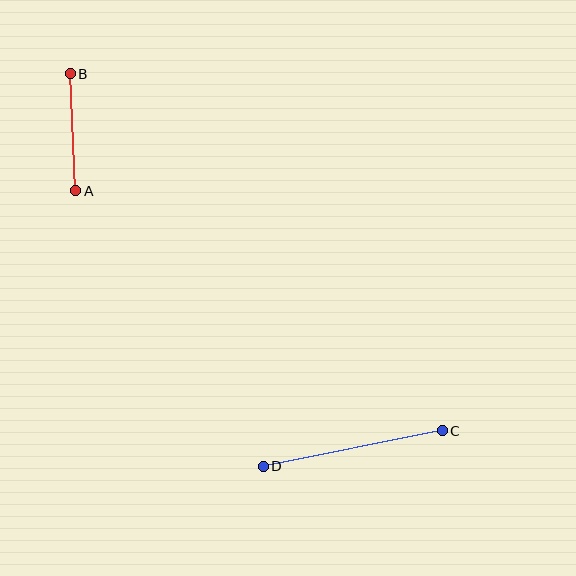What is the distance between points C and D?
The distance is approximately 183 pixels.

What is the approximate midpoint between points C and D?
The midpoint is at approximately (353, 449) pixels.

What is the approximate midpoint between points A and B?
The midpoint is at approximately (73, 132) pixels.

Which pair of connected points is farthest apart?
Points C and D are farthest apart.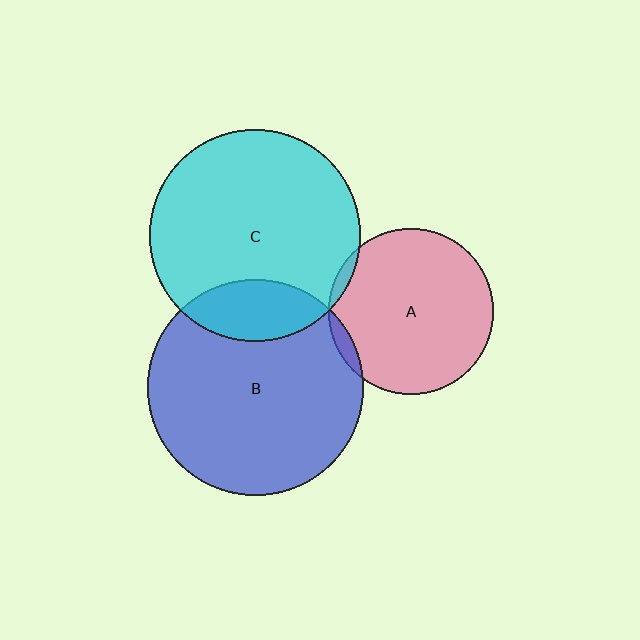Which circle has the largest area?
Circle B (blue).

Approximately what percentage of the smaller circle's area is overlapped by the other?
Approximately 5%.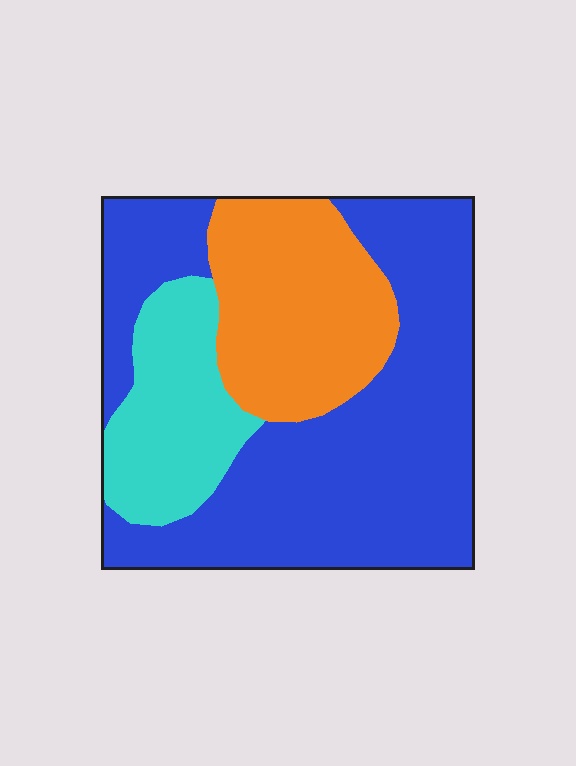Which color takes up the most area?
Blue, at roughly 60%.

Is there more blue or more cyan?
Blue.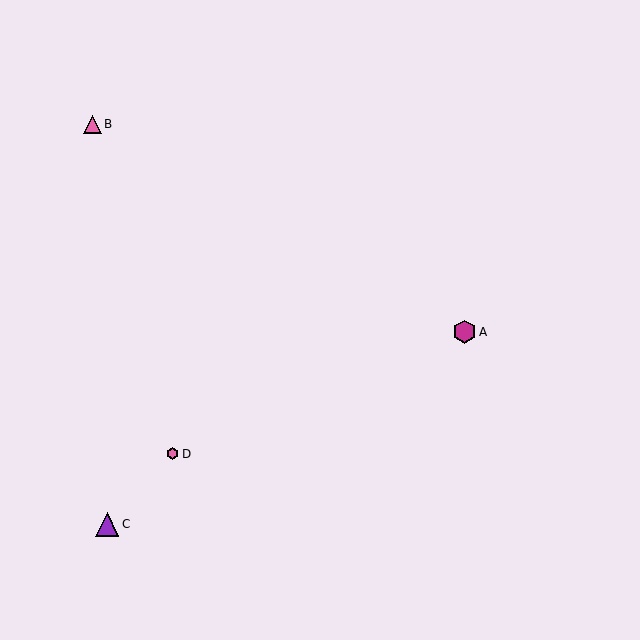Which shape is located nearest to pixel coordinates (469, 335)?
The magenta hexagon (labeled A) at (465, 332) is nearest to that location.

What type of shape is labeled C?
Shape C is a purple triangle.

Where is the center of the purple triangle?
The center of the purple triangle is at (107, 524).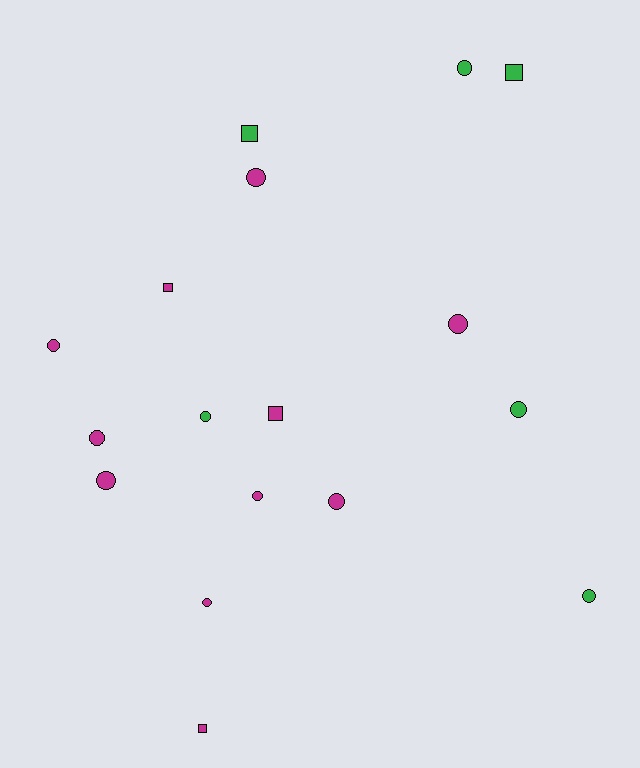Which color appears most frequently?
Magenta, with 11 objects.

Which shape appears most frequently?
Circle, with 12 objects.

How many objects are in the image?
There are 17 objects.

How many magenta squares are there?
There are 3 magenta squares.